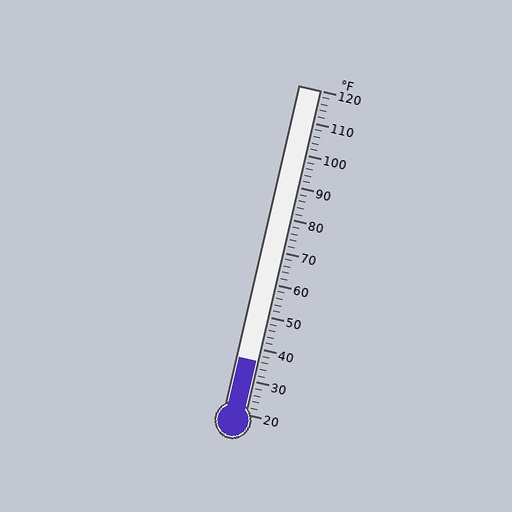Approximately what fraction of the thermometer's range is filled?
The thermometer is filled to approximately 15% of its range.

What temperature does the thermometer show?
The thermometer shows approximately 36°F.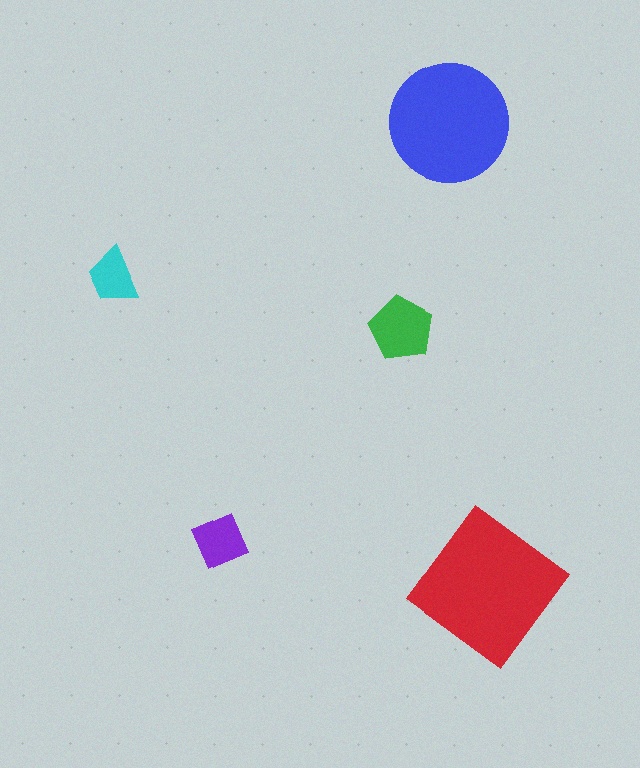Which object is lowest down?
The red diamond is bottommost.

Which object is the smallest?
The cyan trapezoid.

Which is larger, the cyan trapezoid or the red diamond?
The red diamond.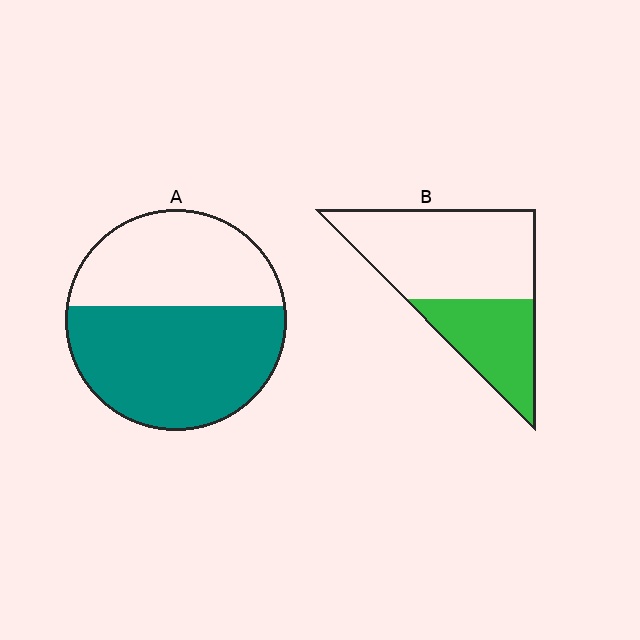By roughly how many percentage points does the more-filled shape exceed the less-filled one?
By roughly 20 percentage points (A over B).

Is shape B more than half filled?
No.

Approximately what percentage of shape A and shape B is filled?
A is approximately 60% and B is approximately 35%.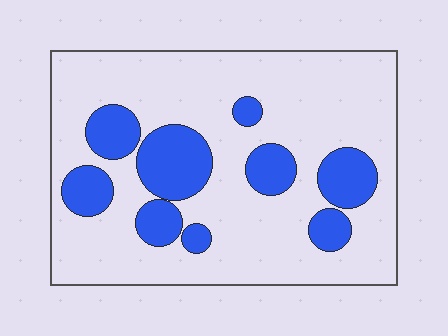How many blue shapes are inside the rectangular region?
9.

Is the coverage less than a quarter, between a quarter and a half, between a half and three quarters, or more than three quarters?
Less than a quarter.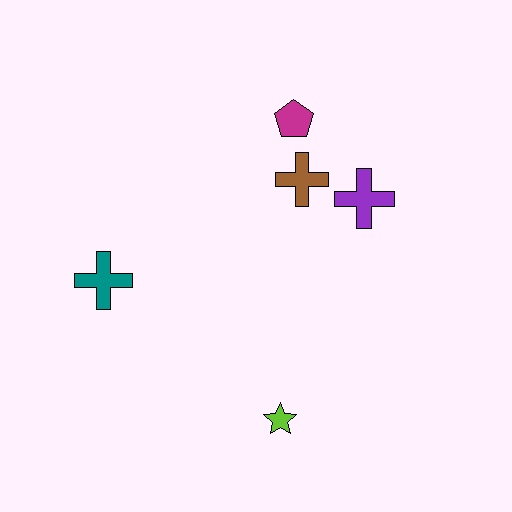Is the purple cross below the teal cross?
No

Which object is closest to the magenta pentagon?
The brown cross is closest to the magenta pentagon.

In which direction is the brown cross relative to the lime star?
The brown cross is above the lime star.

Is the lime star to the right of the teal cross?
Yes